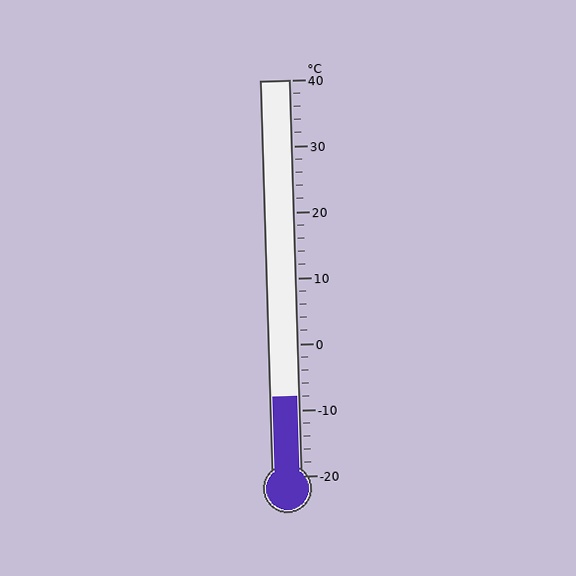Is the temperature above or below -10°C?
The temperature is above -10°C.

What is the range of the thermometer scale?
The thermometer scale ranges from -20°C to 40°C.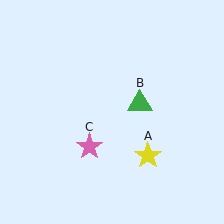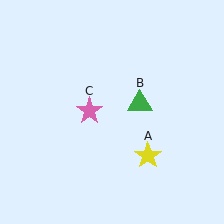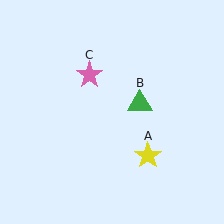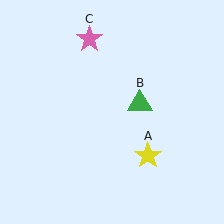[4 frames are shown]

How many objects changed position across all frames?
1 object changed position: pink star (object C).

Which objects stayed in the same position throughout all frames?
Yellow star (object A) and green triangle (object B) remained stationary.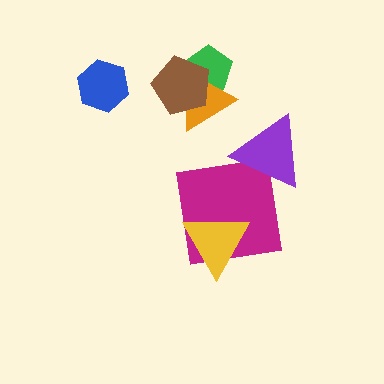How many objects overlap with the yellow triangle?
1 object overlaps with the yellow triangle.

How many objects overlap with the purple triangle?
1 object overlaps with the purple triangle.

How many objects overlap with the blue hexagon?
0 objects overlap with the blue hexagon.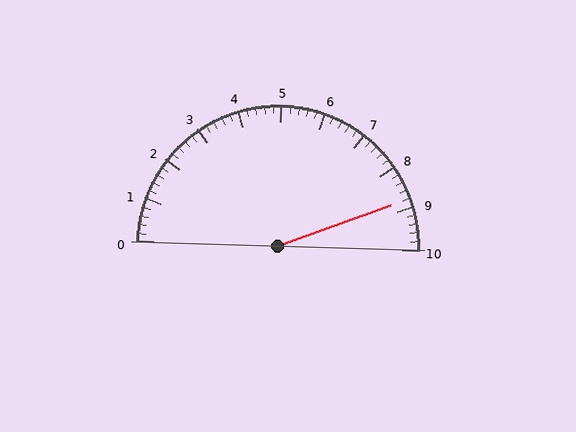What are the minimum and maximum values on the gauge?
The gauge ranges from 0 to 10.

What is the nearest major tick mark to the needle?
The nearest major tick mark is 9.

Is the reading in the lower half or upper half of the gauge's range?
The reading is in the upper half of the range (0 to 10).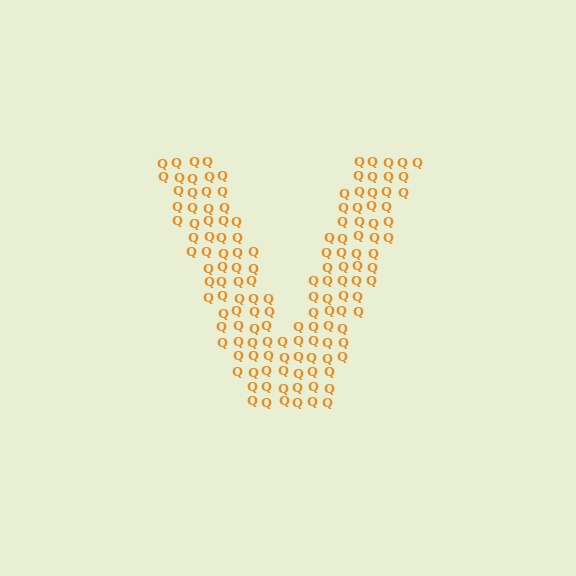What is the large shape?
The large shape is the letter V.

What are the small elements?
The small elements are letter Q's.